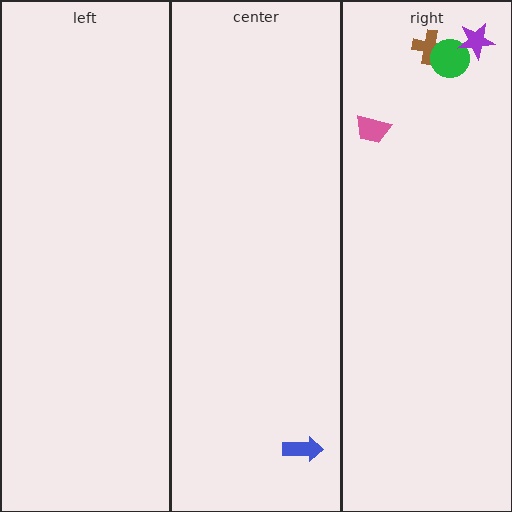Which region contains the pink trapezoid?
The right region.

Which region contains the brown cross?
The right region.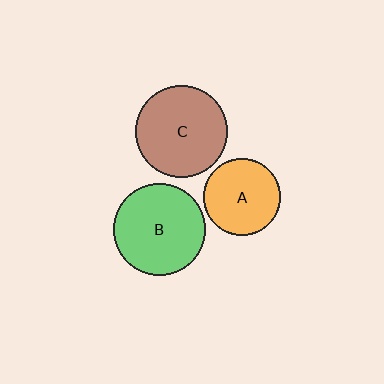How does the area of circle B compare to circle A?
Approximately 1.4 times.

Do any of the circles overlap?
No, none of the circles overlap.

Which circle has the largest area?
Circle B (green).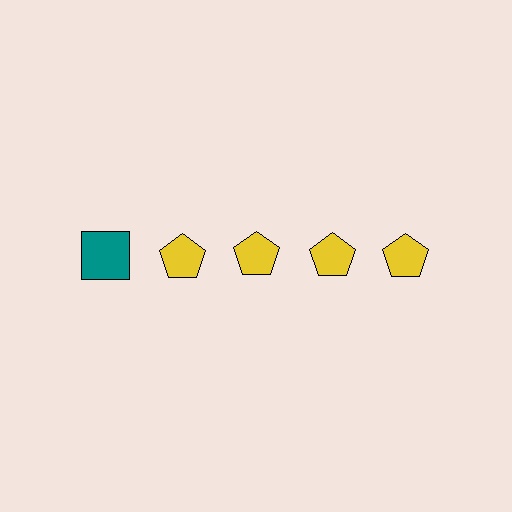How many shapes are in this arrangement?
There are 5 shapes arranged in a grid pattern.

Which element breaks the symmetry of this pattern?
The teal square in the top row, leftmost column breaks the symmetry. All other shapes are yellow pentagons.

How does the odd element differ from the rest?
It differs in both color (teal instead of yellow) and shape (square instead of pentagon).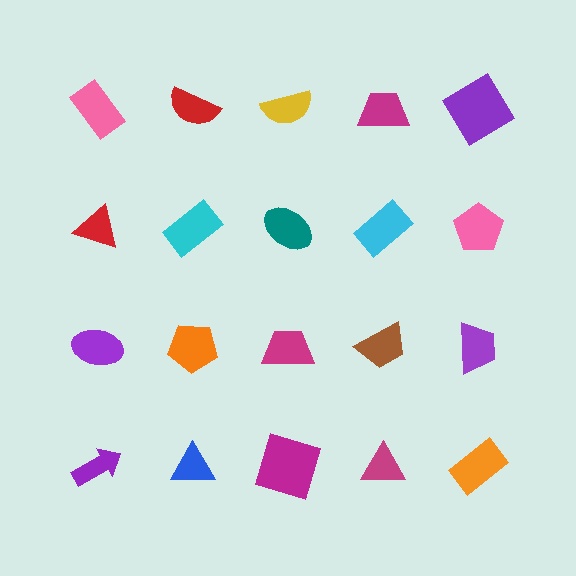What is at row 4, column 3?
A magenta square.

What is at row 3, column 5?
A purple trapezoid.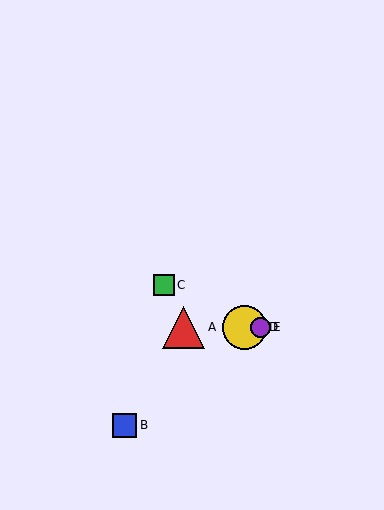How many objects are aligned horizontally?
3 objects (A, D, E) are aligned horizontally.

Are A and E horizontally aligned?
Yes, both are at y≈327.